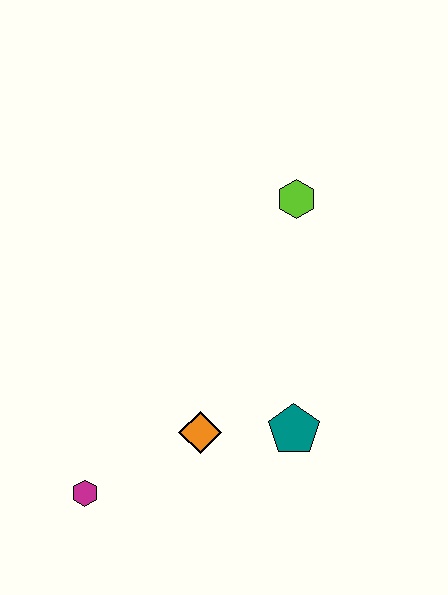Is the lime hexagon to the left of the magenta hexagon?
No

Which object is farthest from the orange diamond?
The lime hexagon is farthest from the orange diamond.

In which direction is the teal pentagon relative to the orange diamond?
The teal pentagon is to the right of the orange diamond.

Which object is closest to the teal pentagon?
The orange diamond is closest to the teal pentagon.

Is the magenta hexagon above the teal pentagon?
No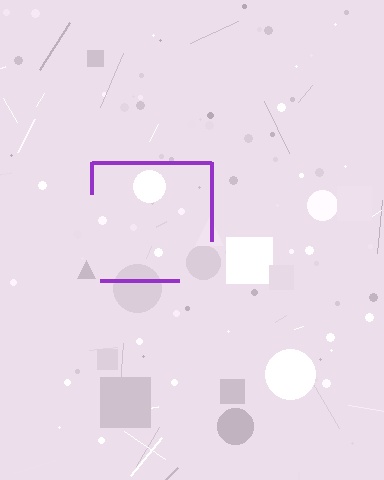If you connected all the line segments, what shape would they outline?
They would outline a square.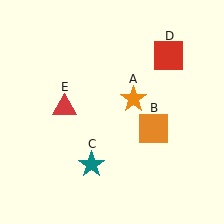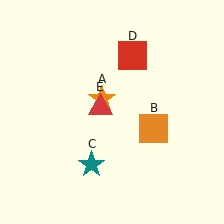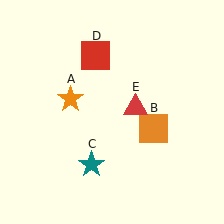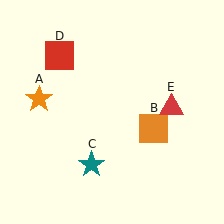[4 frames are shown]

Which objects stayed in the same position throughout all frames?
Orange square (object B) and teal star (object C) remained stationary.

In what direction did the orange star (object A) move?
The orange star (object A) moved left.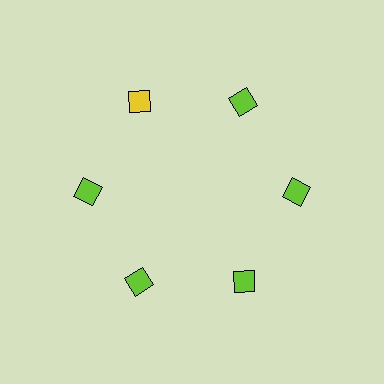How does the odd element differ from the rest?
It has a different color: yellow instead of lime.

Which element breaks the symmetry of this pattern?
The yellow diamond at roughly the 11 o'clock position breaks the symmetry. All other shapes are lime diamonds.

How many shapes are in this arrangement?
There are 6 shapes arranged in a ring pattern.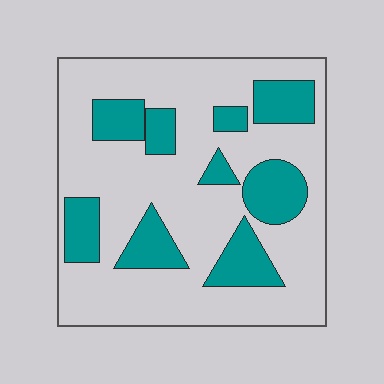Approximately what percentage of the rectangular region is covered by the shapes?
Approximately 25%.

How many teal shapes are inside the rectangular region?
9.